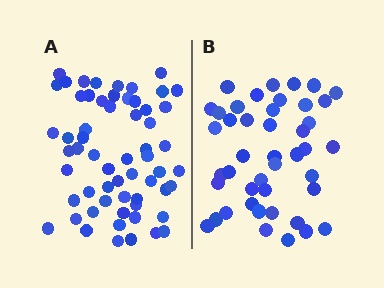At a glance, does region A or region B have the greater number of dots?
Region A (the left region) has more dots.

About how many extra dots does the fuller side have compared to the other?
Region A has approximately 15 more dots than region B.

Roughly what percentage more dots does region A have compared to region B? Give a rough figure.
About 35% more.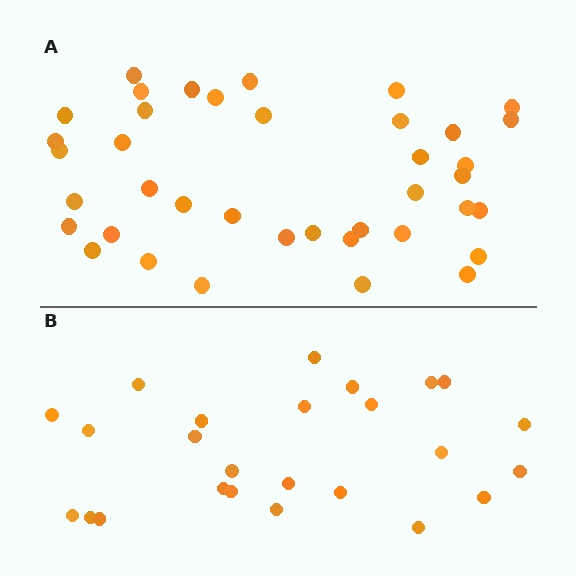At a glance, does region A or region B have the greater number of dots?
Region A (the top region) has more dots.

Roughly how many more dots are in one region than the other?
Region A has approximately 15 more dots than region B.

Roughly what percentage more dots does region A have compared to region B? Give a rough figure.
About 55% more.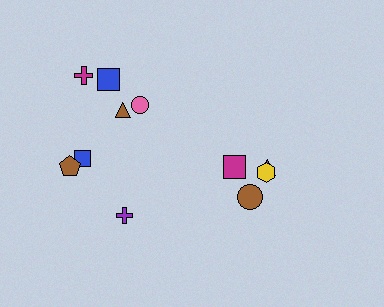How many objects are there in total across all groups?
There are 12 objects.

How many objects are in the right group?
There are 5 objects.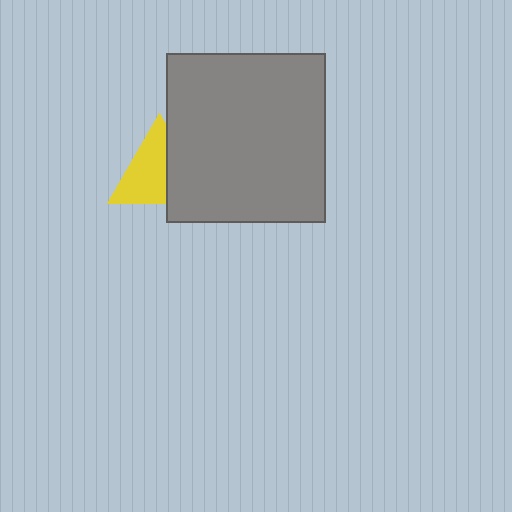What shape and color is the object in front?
The object in front is a gray rectangle.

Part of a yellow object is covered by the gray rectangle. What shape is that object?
It is a triangle.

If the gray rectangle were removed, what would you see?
You would see the complete yellow triangle.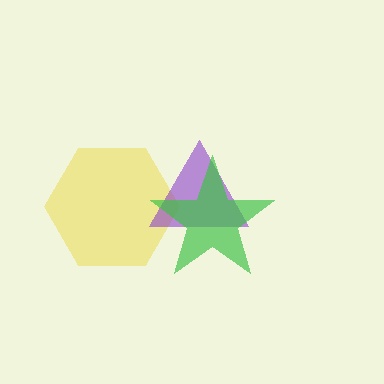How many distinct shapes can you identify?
There are 3 distinct shapes: a yellow hexagon, a purple triangle, a green star.